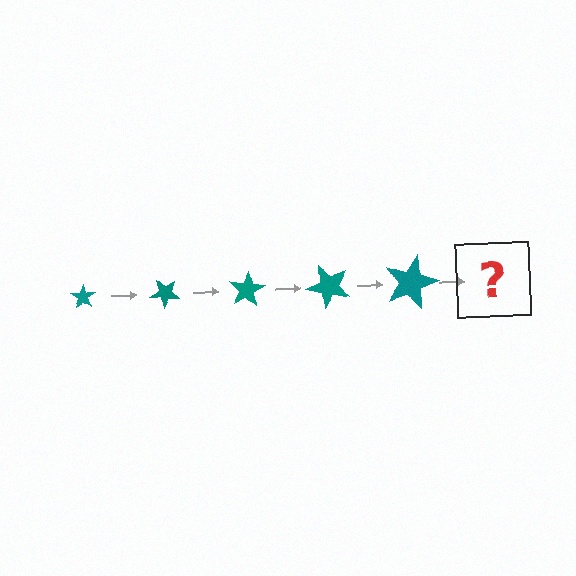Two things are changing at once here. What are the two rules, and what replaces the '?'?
The two rules are that the star grows larger each step and it rotates 40 degrees each step. The '?' should be a star, larger than the previous one and rotated 200 degrees from the start.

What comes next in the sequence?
The next element should be a star, larger than the previous one and rotated 200 degrees from the start.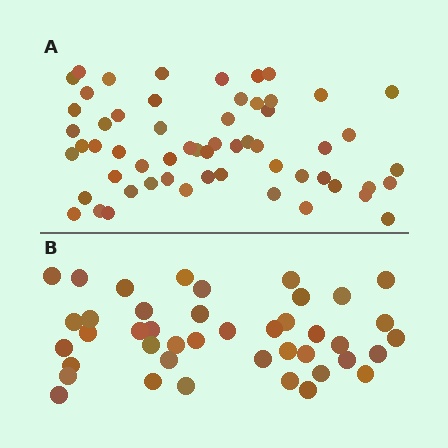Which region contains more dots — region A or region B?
Region A (the top region) has more dots.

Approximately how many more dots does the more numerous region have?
Region A has approximately 15 more dots than region B.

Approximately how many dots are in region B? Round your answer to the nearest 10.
About 40 dots. (The exact count is 42, which rounds to 40.)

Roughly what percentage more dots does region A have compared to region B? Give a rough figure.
About 40% more.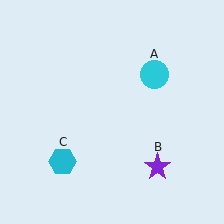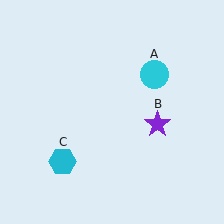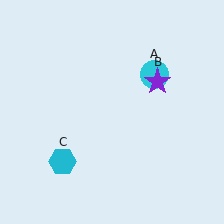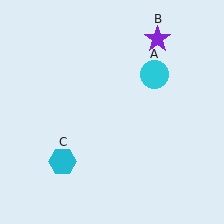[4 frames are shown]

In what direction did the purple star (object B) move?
The purple star (object B) moved up.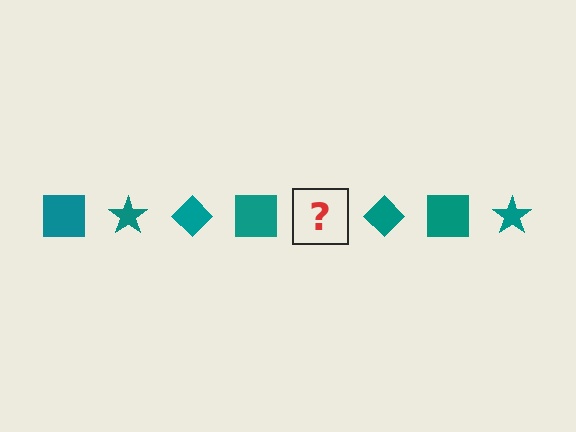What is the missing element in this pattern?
The missing element is a teal star.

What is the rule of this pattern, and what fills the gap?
The rule is that the pattern cycles through square, star, diamond shapes in teal. The gap should be filled with a teal star.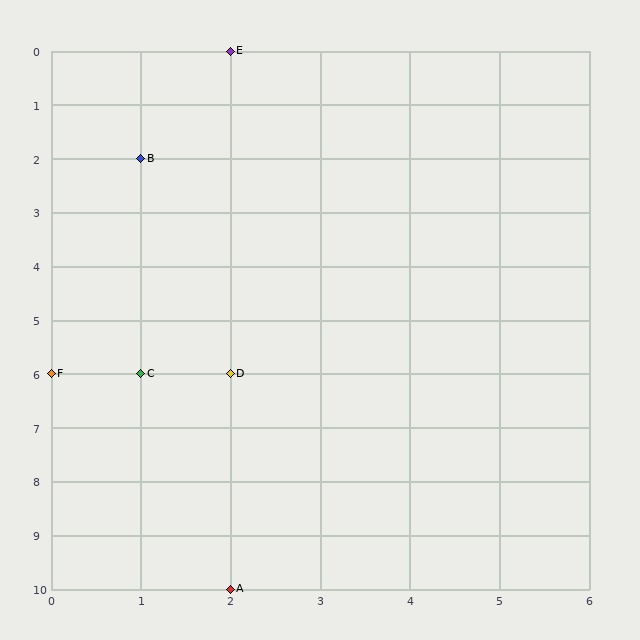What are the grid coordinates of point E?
Point E is at grid coordinates (2, 0).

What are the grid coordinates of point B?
Point B is at grid coordinates (1, 2).